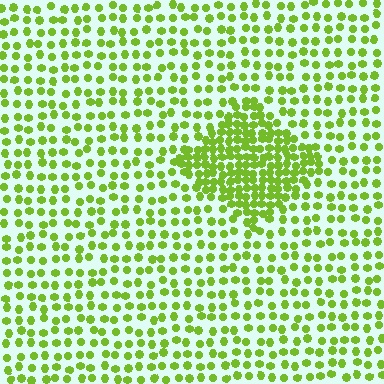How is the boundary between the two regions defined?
The boundary is defined by a change in element density (approximately 2.2x ratio). All elements are the same color, size, and shape.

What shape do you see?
I see a diamond.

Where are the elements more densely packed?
The elements are more densely packed inside the diamond boundary.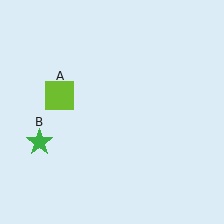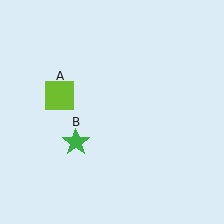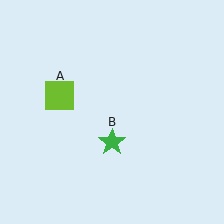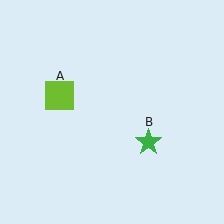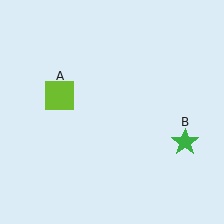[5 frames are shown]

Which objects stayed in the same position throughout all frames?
Lime square (object A) remained stationary.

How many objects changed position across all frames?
1 object changed position: green star (object B).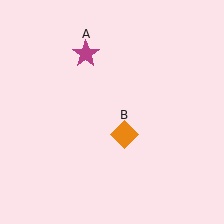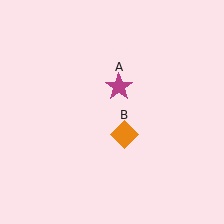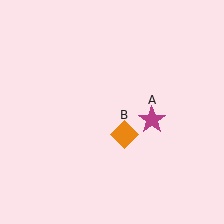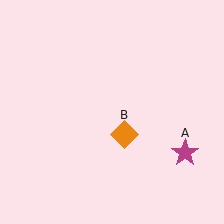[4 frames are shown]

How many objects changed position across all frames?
1 object changed position: magenta star (object A).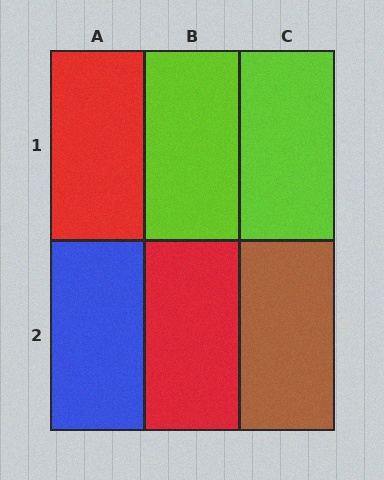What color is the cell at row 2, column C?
Brown.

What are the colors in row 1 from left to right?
Red, lime, lime.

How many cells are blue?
1 cell is blue.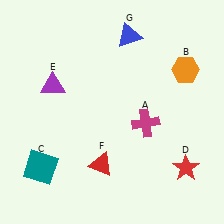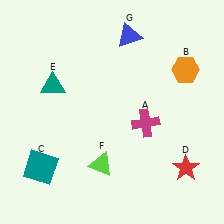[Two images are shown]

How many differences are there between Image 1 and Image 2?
There are 2 differences between the two images.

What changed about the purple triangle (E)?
In Image 1, E is purple. In Image 2, it changed to teal.